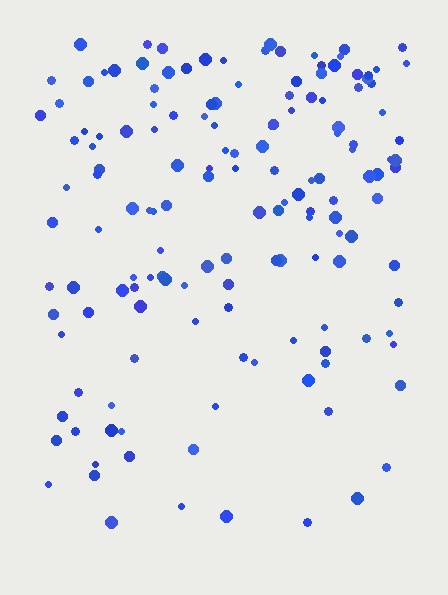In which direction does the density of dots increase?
From bottom to top, with the top side densest.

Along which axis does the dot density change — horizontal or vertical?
Vertical.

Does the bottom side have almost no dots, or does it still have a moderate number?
Still a moderate number, just noticeably fewer than the top.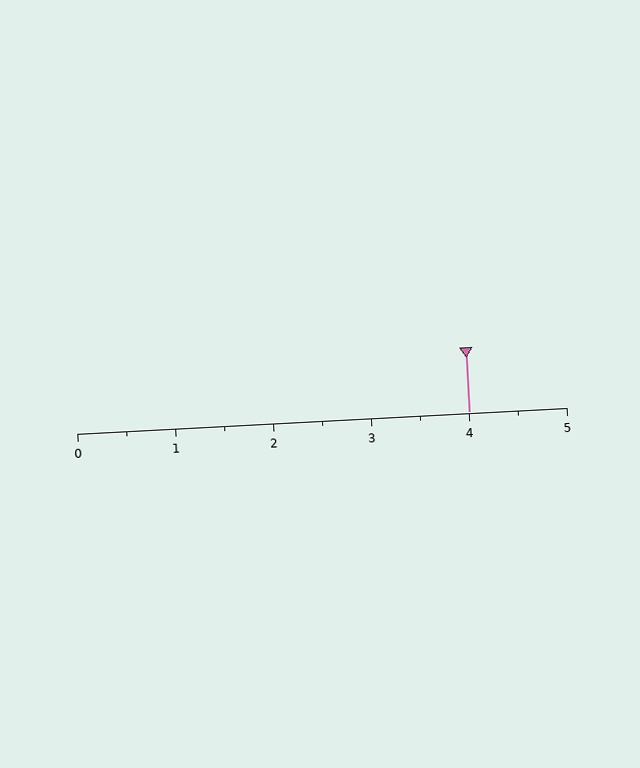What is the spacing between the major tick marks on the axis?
The major ticks are spaced 1 apart.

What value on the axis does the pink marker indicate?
The marker indicates approximately 4.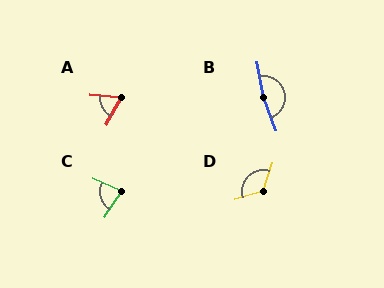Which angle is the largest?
B, at approximately 170 degrees.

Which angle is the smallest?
A, at approximately 66 degrees.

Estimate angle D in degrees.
Approximately 124 degrees.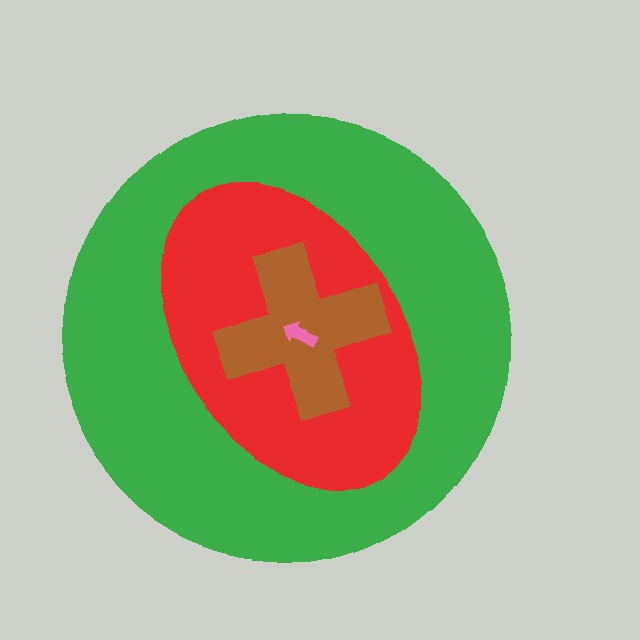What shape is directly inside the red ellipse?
The brown cross.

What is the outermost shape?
The green circle.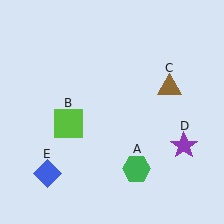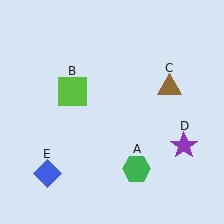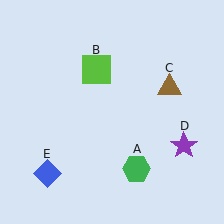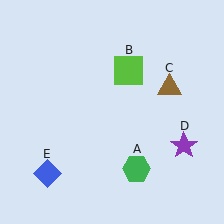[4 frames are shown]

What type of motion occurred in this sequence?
The lime square (object B) rotated clockwise around the center of the scene.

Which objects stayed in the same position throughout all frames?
Green hexagon (object A) and brown triangle (object C) and purple star (object D) and blue diamond (object E) remained stationary.